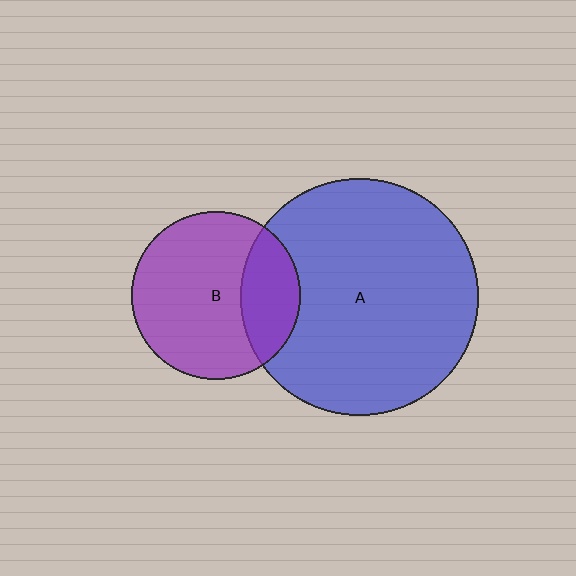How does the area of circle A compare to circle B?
Approximately 2.0 times.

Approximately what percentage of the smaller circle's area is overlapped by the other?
Approximately 25%.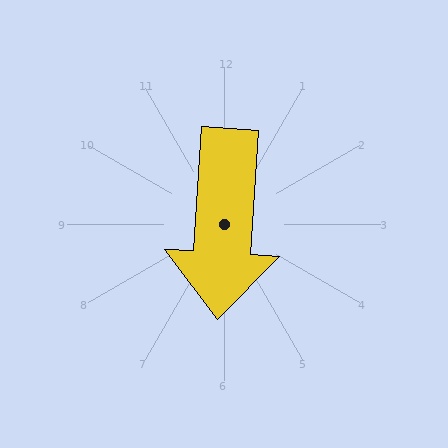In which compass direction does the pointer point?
South.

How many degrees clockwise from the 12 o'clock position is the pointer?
Approximately 184 degrees.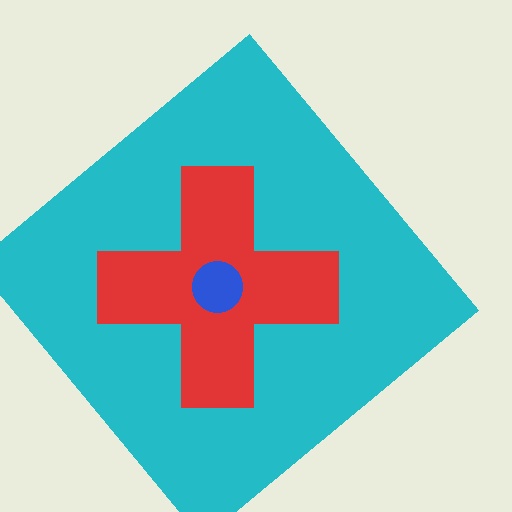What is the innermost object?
The blue circle.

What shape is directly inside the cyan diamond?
The red cross.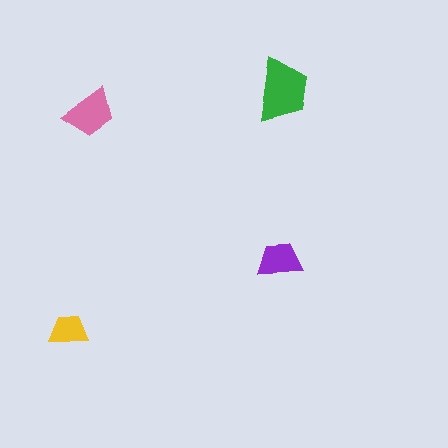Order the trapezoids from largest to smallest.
the green one, the pink one, the purple one, the yellow one.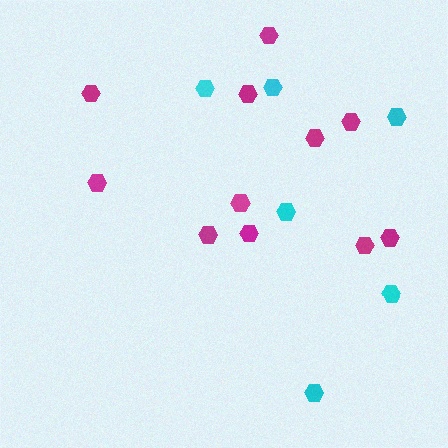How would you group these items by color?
There are 2 groups: one group of magenta hexagons (11) and one group of cyan hexagons (6).